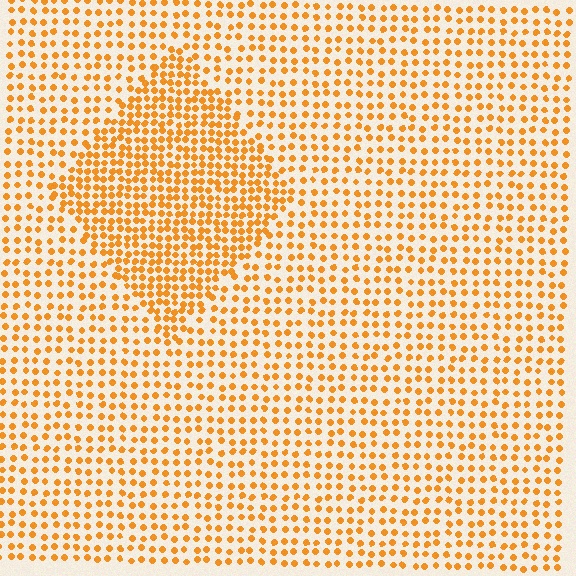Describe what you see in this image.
The image contains small orange elements arranged at two different densities. A diamond-shaped region is visible where the elements are more densely packed than the surrounding area.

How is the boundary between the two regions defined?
The boundary is defined by a change in element density (approximately 1.8x ratio). All elements are the same color, size, and shape.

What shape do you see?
I see a diamond.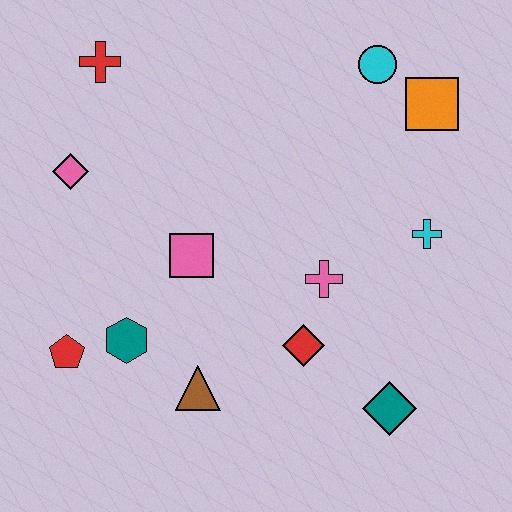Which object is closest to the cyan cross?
The pink cross is closest to the cyan cross.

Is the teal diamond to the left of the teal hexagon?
No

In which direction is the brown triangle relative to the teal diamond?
The brown triangle is to the left of the teal diamond.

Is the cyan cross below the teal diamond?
No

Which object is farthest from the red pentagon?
The orange square is farthest from the red pentagon.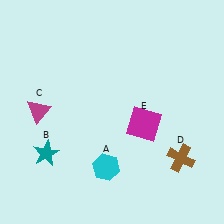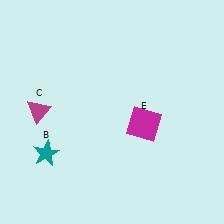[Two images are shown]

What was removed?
The brown cross (D), the cyan hexagon (A) were removed in Image 2.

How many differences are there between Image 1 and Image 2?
There are 2 differences between the two images.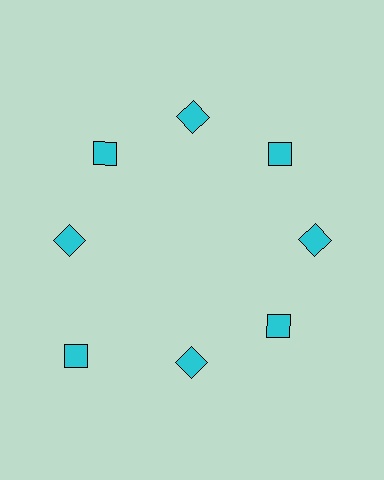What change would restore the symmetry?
The symmetry would be restored by moving it inward, back onto the ring so that all 8 diamonds sit at equal angles and equal distance from the center.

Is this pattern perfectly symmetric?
No. The 8 cyan diamonds are arranged in a ring, but one element near the 8 o'clock position is pushed outward from the center, breaking the 8-fold rotational symmetry.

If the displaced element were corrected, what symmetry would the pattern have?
It would have 8-fold rotational symmetry — the pattern would map onto itself every 45 degrees.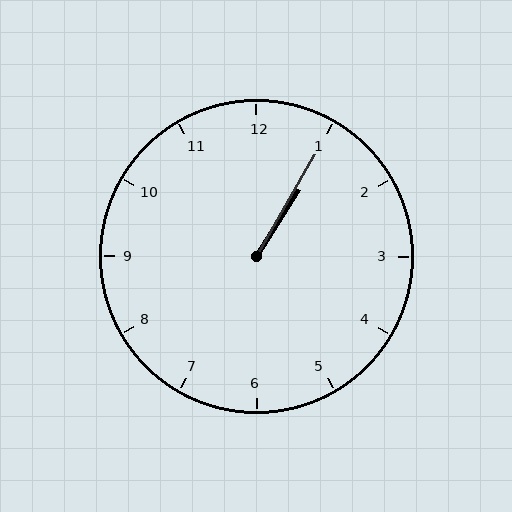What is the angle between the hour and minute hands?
Approximately 2 degrees.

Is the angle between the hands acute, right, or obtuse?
It is acute.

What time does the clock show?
1:05.